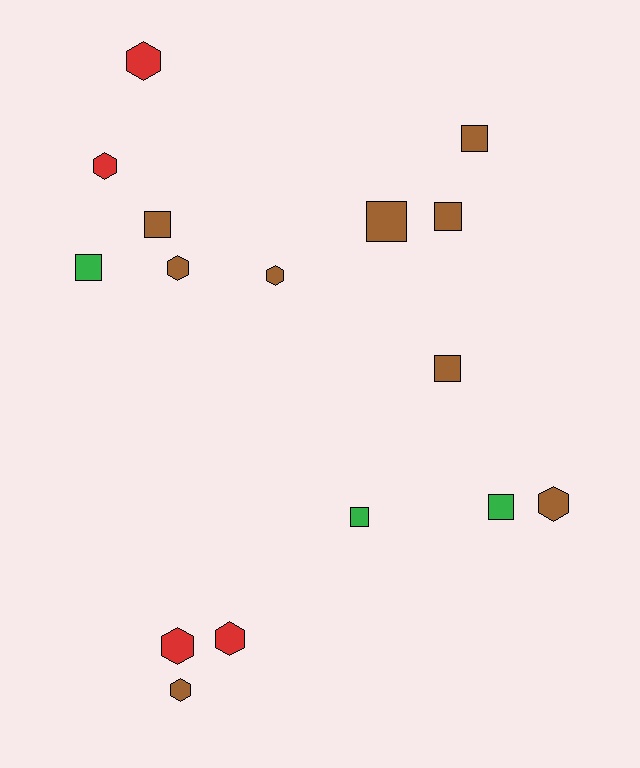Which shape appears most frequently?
Square, with 8 objects.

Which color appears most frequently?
Brown, with 9 objects.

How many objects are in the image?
There are 16 objects.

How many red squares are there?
There are no red squares.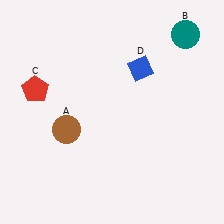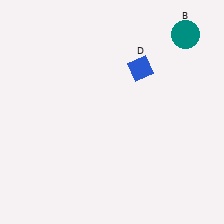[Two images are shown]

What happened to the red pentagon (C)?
The red pentagon (C) was removed in Image 2. It was in the top-left area of Image 1.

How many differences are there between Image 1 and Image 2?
There are 2 differences between the two images.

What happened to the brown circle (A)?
The brown circle (A) was removed in Image 2. It was in the bottom-left area of Image 1.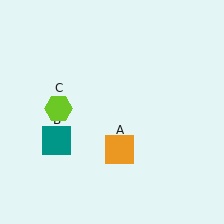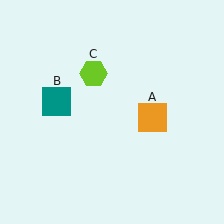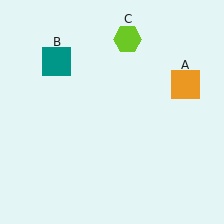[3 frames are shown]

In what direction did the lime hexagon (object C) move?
The lime hexagon (object C) moved up and to the right.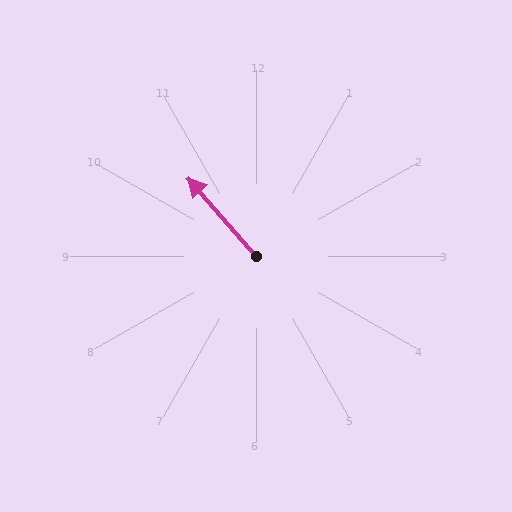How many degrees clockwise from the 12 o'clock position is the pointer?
Approximately 319 degrees.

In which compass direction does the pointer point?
Northwest.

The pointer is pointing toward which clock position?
Roughly 11 o'clock.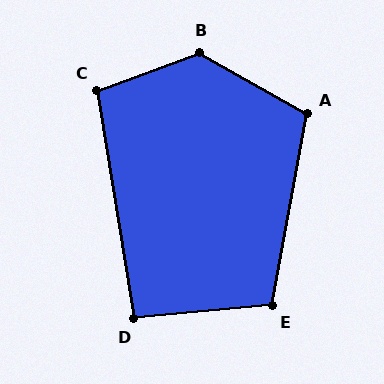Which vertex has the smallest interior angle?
D, at approximately 94 degrees.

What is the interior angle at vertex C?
Approximately 101 degrees (obtuse).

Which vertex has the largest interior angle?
B, at approximately 131 degrees.